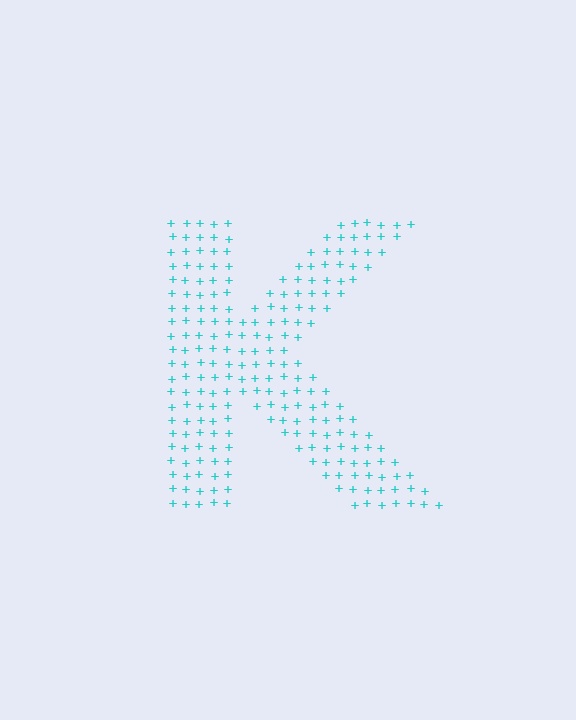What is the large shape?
The large shape is the letter K.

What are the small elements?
The small elements are plus signs.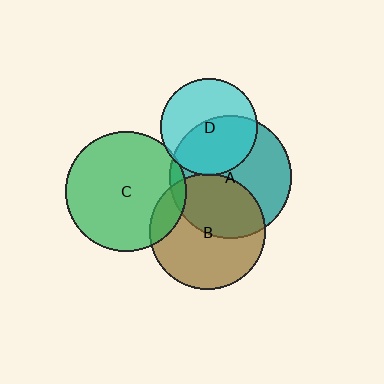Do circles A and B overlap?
Yes.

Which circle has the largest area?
Circle A (teal).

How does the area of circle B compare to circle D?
Approximately 1.4 times.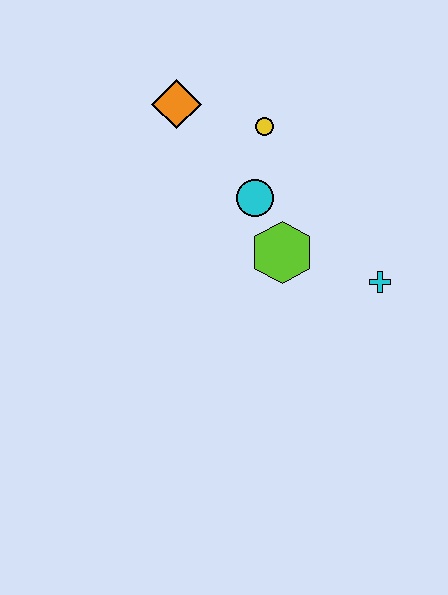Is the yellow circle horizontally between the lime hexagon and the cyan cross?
No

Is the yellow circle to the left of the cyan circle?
No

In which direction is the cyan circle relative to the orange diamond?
The cyan circle is below the orange diamond.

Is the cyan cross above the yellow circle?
No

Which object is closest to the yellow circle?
The cyan circle is closest to the yellow circle.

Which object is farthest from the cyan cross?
The orange diamond is farthest from the cyan cross.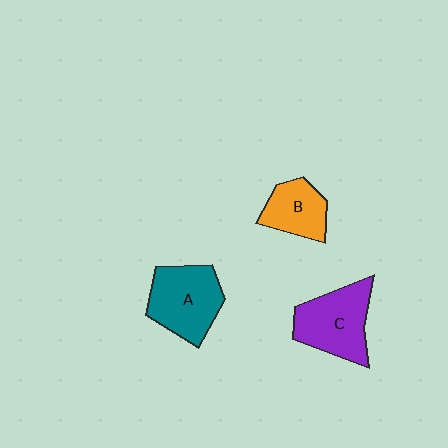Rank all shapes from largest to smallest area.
From largest to smallest: A (teal), C (purple), B (orange).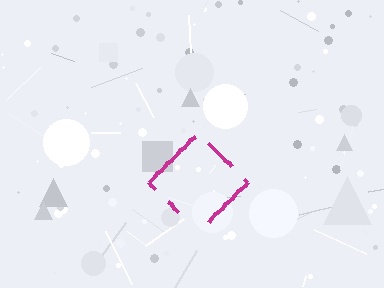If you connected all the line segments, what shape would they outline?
They would outline a diamond.